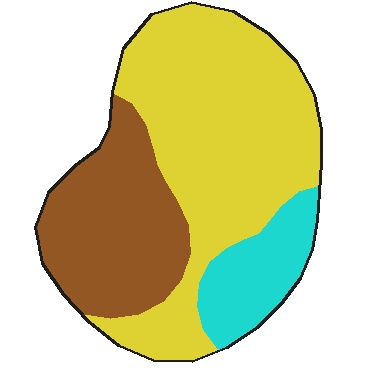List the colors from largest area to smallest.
From largest to smallest: yellow, brown, cyan.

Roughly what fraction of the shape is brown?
Brown covers roughly 30% of the shape.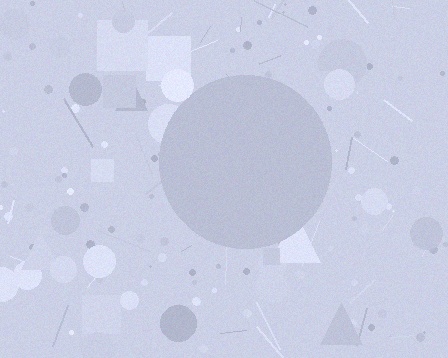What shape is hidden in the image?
A circle is hidden in the image.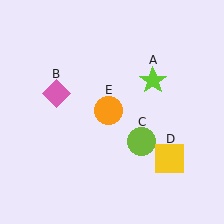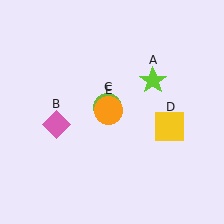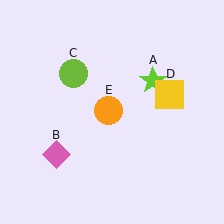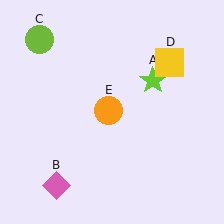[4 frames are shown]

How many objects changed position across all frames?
3 objects changed position: pink diamond (object B), lime circle (object C), yellow square (object D).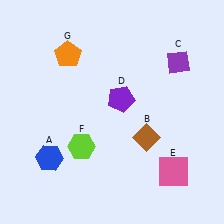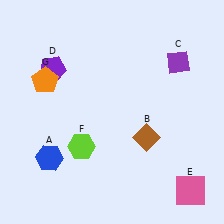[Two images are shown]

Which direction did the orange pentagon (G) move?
The orange pentagon (G) moved down.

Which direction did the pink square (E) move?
The pink square (E) moved down.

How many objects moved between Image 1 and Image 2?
3 objects moved between the two images.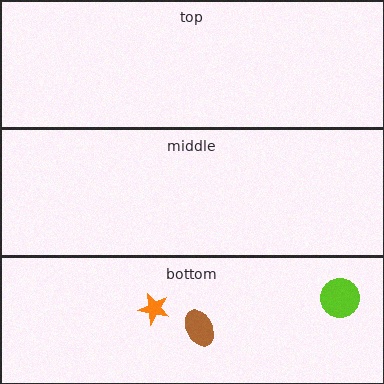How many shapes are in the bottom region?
3.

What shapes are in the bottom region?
The brown ellipse, the lime circle, the orange star.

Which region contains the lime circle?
The bottom region.